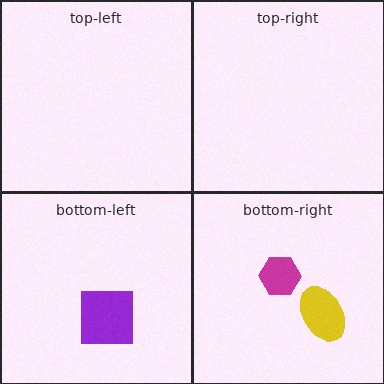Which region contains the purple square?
The bottom-left region.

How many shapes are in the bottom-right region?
2.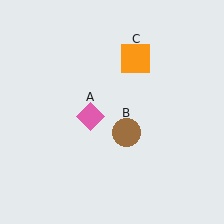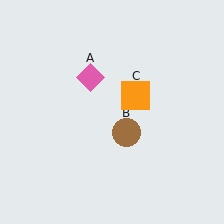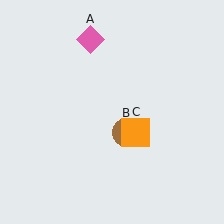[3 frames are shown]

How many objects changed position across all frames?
2 objects changed position: pink diamond (object A), orange square (object C).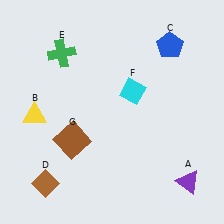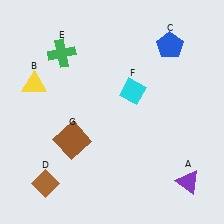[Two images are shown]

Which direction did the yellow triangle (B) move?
The yellow triangle (B) moved up.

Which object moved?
The yellow triangle (B) moved up.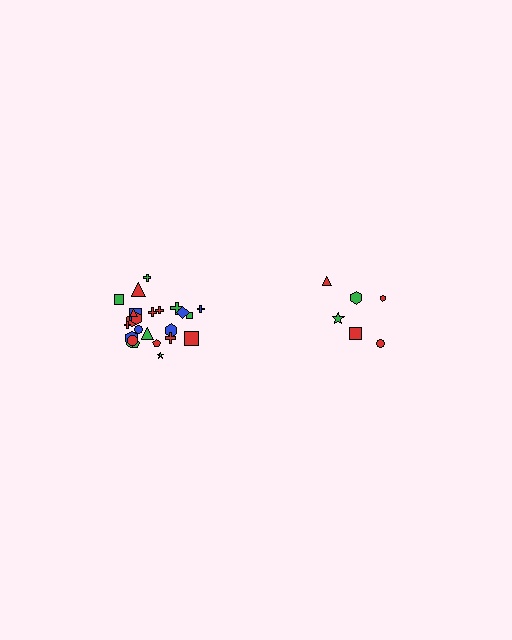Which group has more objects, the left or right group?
The left group.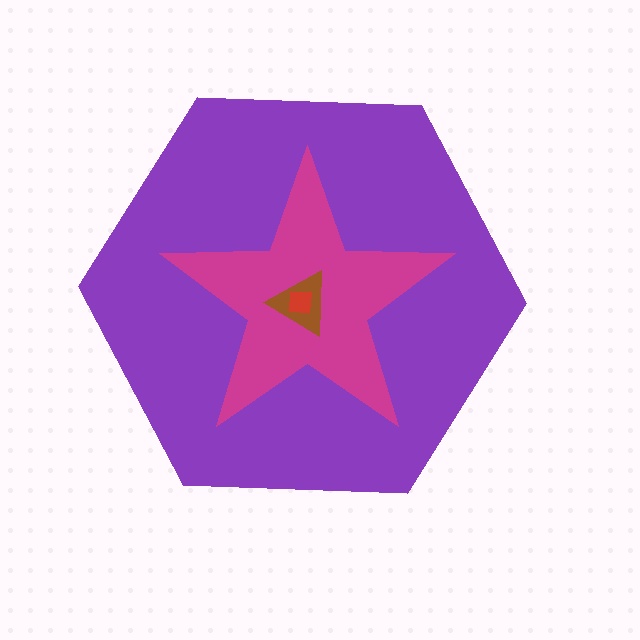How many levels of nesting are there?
4.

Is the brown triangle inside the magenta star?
Yes.